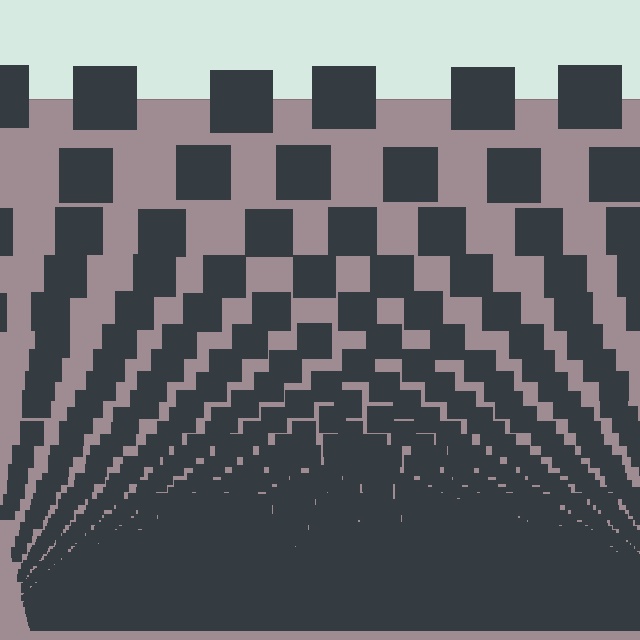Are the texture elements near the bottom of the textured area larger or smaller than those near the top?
Smaller. The gradient is inverted — elements near the bottom are smaller and denser.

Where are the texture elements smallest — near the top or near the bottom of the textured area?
Near the bottom.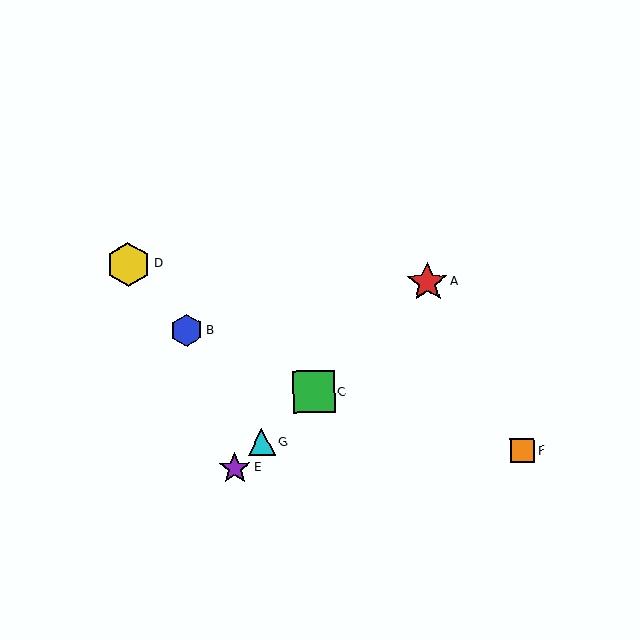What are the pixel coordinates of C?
Object C is at (314, 392).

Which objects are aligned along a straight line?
Objects A, C, E, G are aligned along a straight line.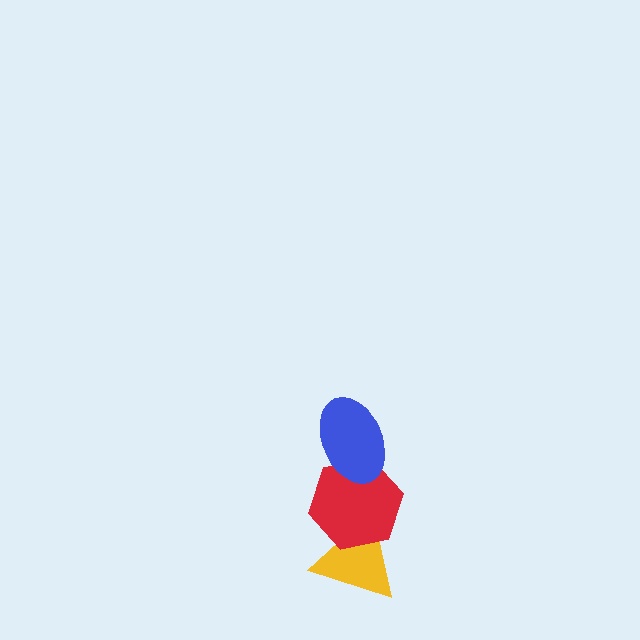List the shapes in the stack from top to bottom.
From top to bottom: the blue ellipse, the red hexagon, the yellow triangle.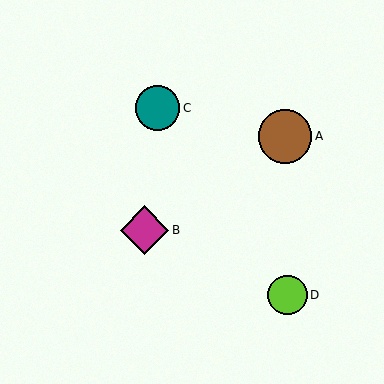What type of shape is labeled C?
Shape C is a teal circle.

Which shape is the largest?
The brown circle (labeled A) is the largest.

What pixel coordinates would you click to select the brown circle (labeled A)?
Click at (285, 136) to select the brown circle A.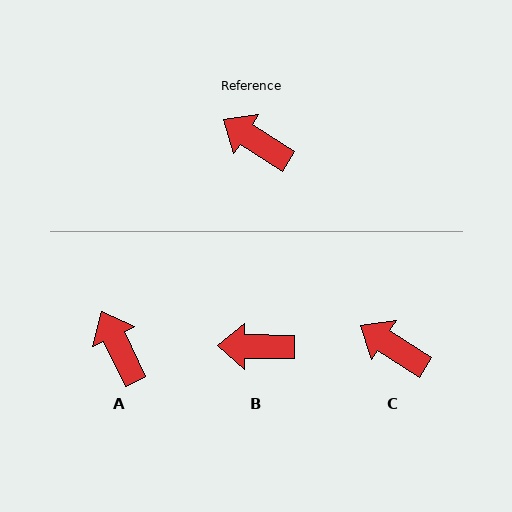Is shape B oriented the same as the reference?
No, it is off by about 32 degrees.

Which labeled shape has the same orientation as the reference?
C.